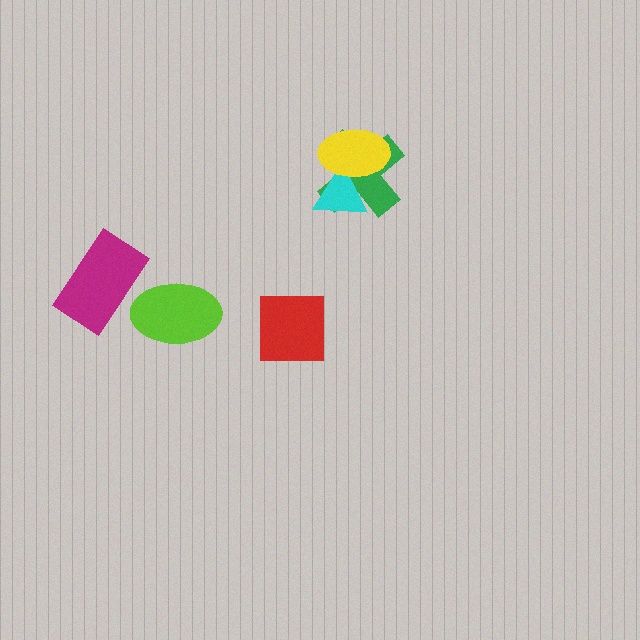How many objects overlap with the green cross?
2 objects overlap with the green cross.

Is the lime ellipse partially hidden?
Yes, it is partially covered by another shape.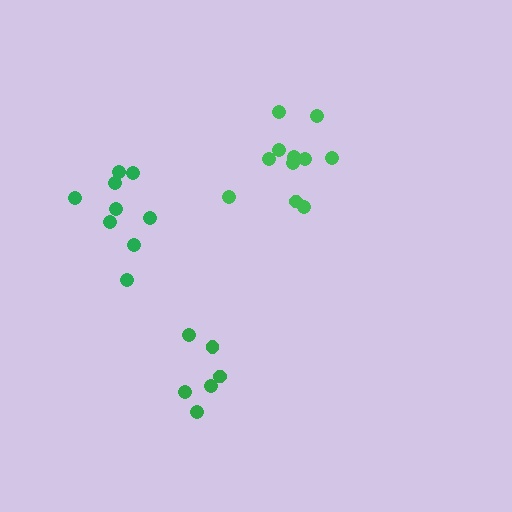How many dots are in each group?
Group 1: 11 dots, Group 2: 6 dots, Group 3: 9 dots (26 total).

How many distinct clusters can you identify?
There are 3 distinct clusters.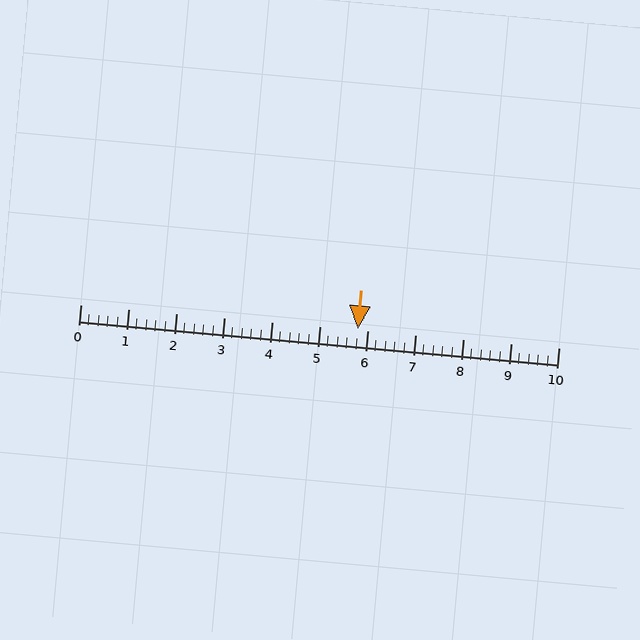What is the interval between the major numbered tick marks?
The major tick marks are spaced 1 units apart.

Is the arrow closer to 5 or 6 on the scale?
The arrow is closer to 6.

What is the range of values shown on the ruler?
The ruler shows values from 0 to 10.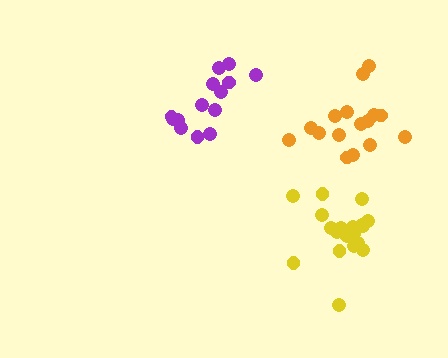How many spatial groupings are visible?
There are 3 spatial groupings.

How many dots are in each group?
Group 1: 20 dots, Group 2: 16 dots, Group 3: 14 dots (50 total).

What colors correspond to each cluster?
The clusters are colored: yellow, orange, purple.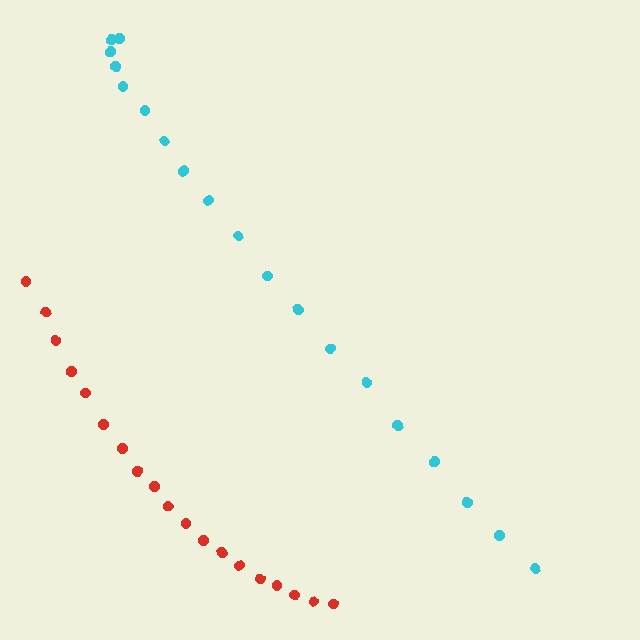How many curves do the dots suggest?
There are 2 distinct paths.